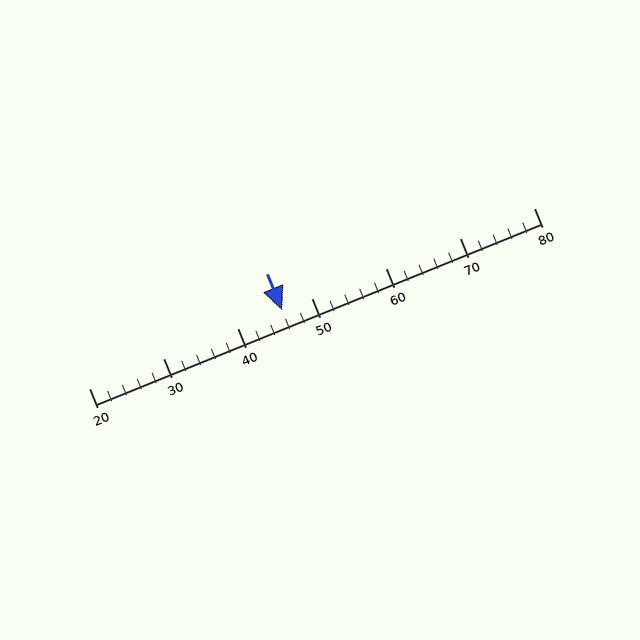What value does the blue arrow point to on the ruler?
The blue arrow points to approximately 46.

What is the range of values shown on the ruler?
The ruler shows values from 20 to 80.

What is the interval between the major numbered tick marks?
The major tick marks are spaced 10 units apart.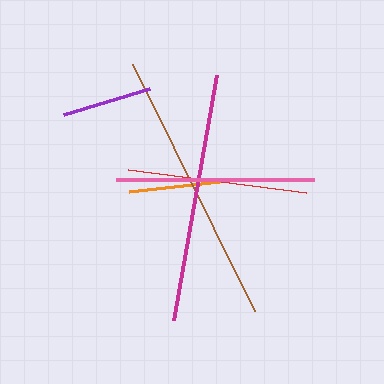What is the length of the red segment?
The red segment is approximately 180 pixels long.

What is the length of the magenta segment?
The magenta segment is approximately 249 pixels long.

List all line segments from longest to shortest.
From longest to shortest: brown, magenta, pink, red, orange, purple.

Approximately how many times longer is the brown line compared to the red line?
The brown line is approximately 1.5 times the length of the red line.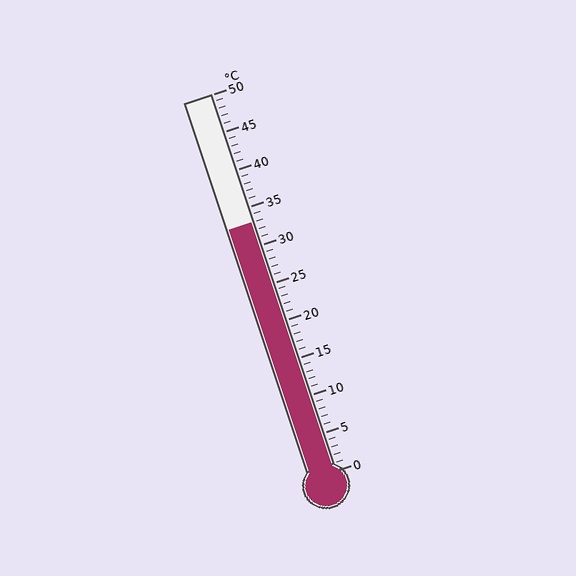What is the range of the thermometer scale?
The thermometer scale ranges from 0°C to 50°C.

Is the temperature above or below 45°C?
The temperature is below 45°C.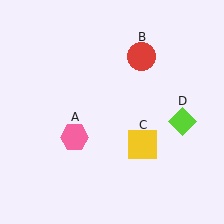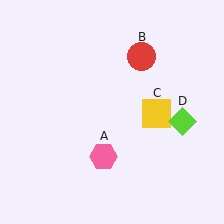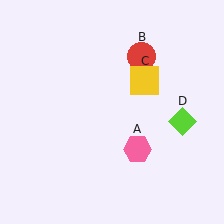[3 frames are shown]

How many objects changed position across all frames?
2 objects changed position: pink hexagon (object A), yellow square (object C).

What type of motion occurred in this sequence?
The pink hexagon (object A), yellow square (object C) rotated counterclockwise around the center of the scene.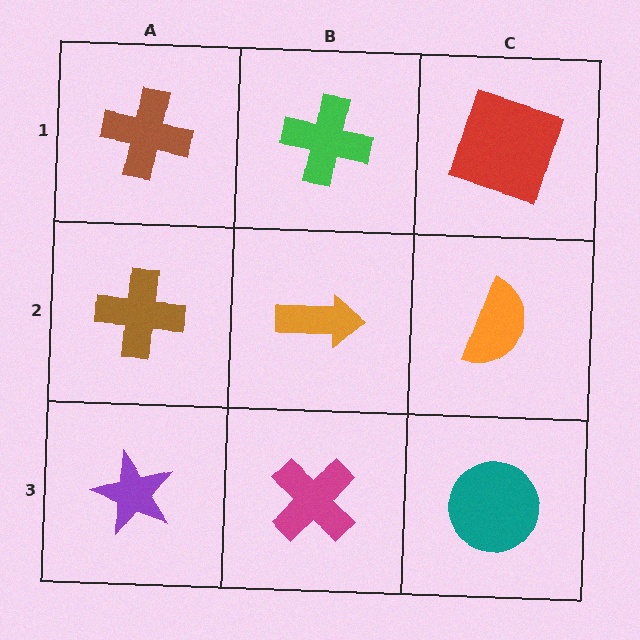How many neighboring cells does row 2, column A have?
3.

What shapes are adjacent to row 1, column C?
An orange semicircle (row 2, column C), a green cross (row 1, column B).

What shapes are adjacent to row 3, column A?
A brown cross (row 2, column A), a magenta cross (row 3, column B).